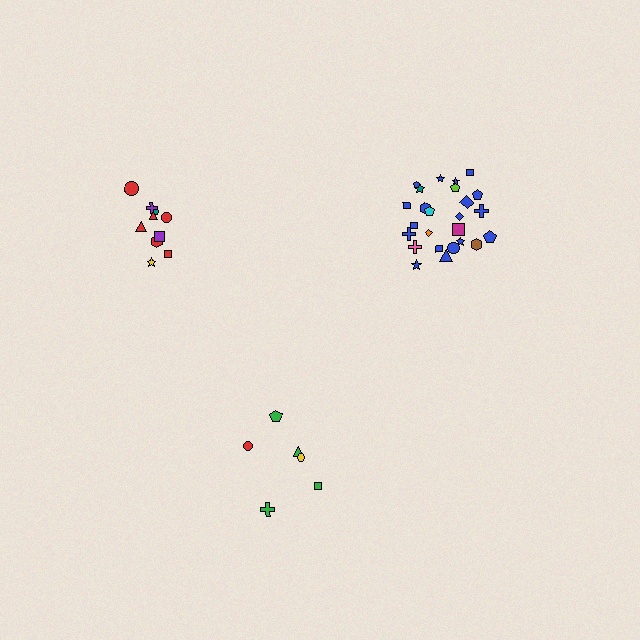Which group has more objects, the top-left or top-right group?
The top-right group.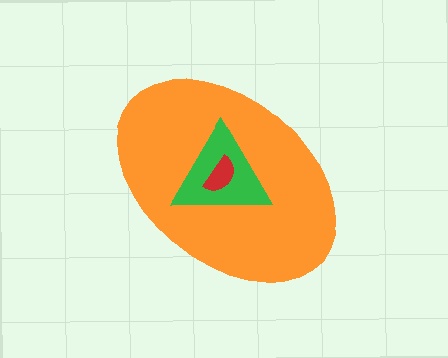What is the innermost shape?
The red semicircle.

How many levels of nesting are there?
3.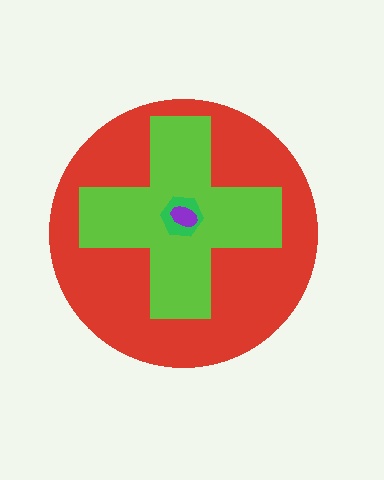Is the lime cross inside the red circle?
Yes.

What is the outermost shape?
The red circle.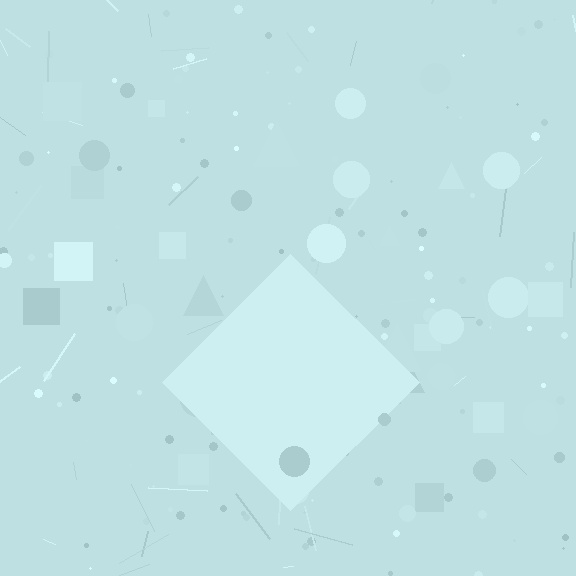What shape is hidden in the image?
A diamond is hidden in the image.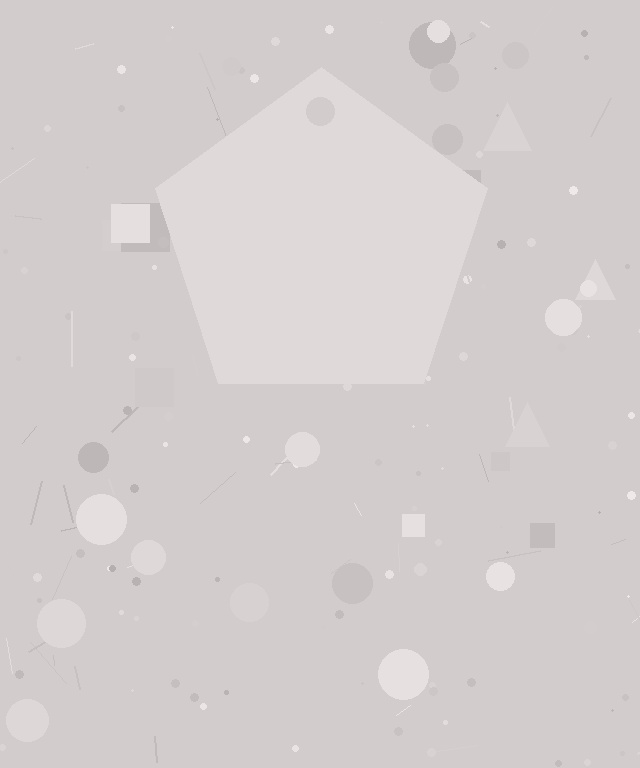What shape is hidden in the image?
A pentagon is hidden in the image.